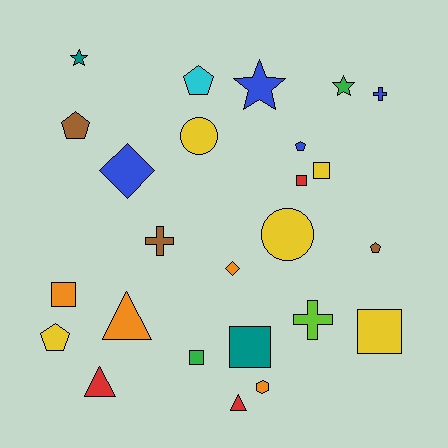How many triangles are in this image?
There are 3 triangles.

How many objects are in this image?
There are 25 objects.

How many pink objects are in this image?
There are no pink objects.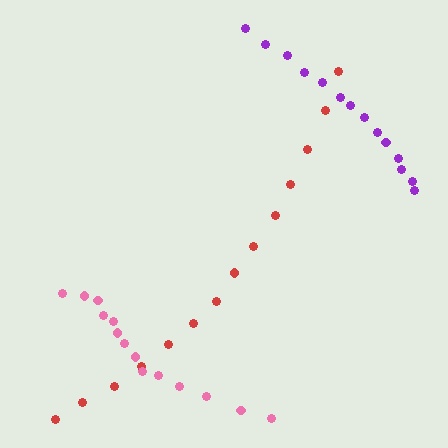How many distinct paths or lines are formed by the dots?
There are 3 distinct paths.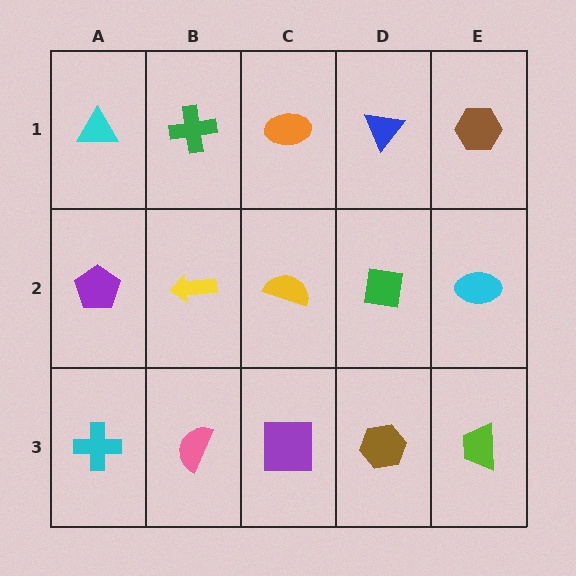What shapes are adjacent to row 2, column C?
An orange ellipse (row 1, column C), a purple square (row 3, column C), a yellow arrow (row 2, column B), a green square (row 2, column D).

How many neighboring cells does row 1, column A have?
2.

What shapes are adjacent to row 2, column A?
A cyan triangle (row 1, column A), a cyan cross (row 3, column A), a yellow arrow (row 2, column B).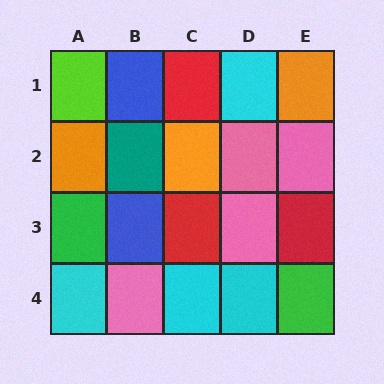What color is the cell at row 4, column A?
Cyan.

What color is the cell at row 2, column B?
Teal.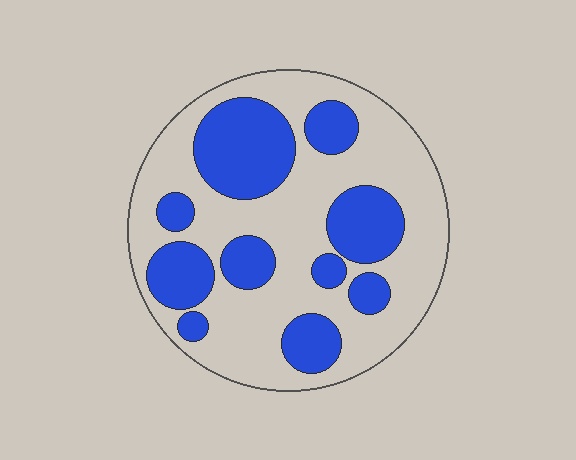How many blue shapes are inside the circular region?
10.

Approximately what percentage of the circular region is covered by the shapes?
Approximately 35%.